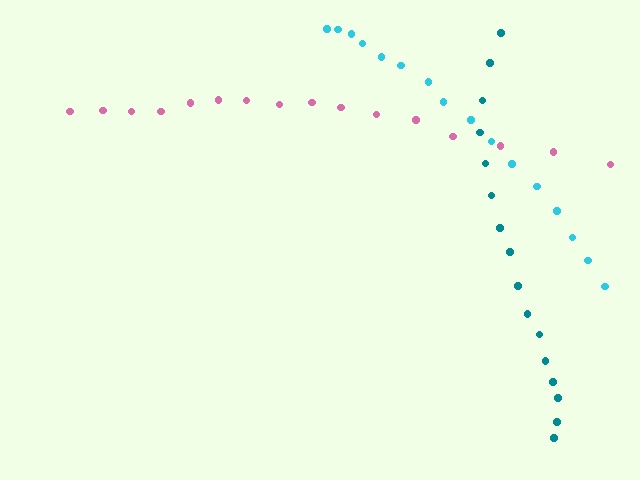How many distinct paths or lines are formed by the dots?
There are 3 distinct paths.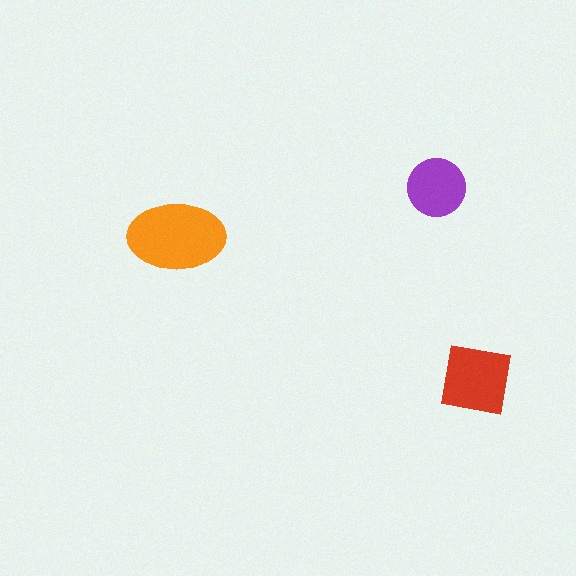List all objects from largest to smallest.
The orange ellipse, the red square, the purple circle.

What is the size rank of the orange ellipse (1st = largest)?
1st.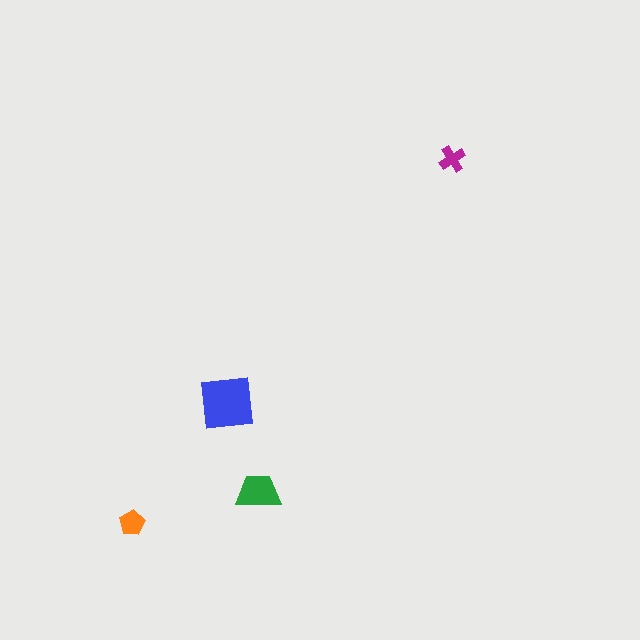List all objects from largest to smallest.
The blue square, the green trapezoid, the orange pentagon, the magenta cross.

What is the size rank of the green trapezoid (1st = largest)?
2nd.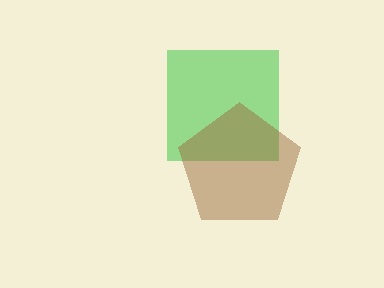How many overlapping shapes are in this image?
There are 2 overlapping shapes in the image.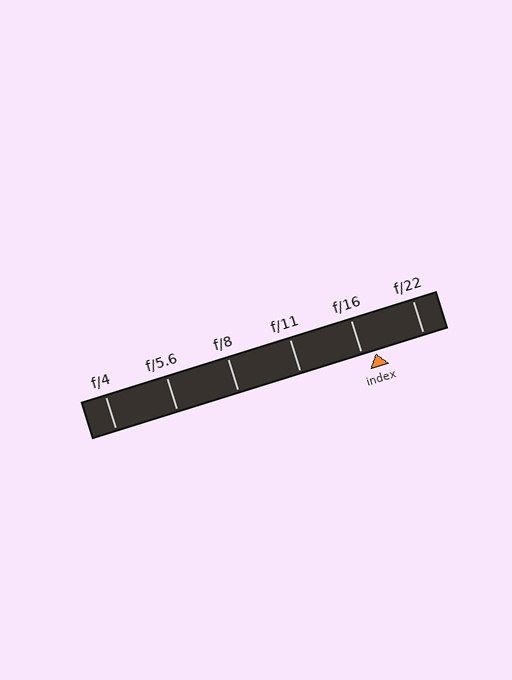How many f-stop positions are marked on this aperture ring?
There are 6 f-stop positions marked.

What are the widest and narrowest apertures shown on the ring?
The widest aperture shown is f/4 and the narrowest is f/22.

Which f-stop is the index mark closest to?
The index mark is closest to f/16.